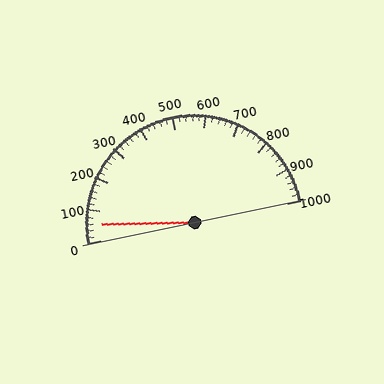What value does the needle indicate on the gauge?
The needle indicates approximately 60.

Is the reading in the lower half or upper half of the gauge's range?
The reading is in the lower half of the range (0 to 1000).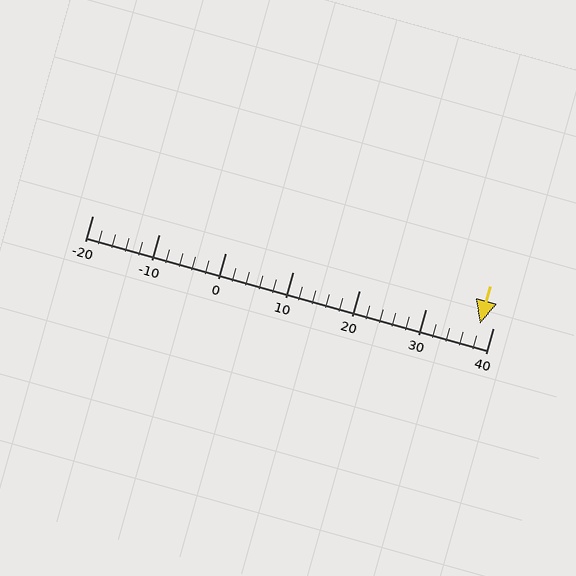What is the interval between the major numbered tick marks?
The major tick marks are spaced 10 units apart.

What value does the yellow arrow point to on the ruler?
The yellow arrow points to approximately 38.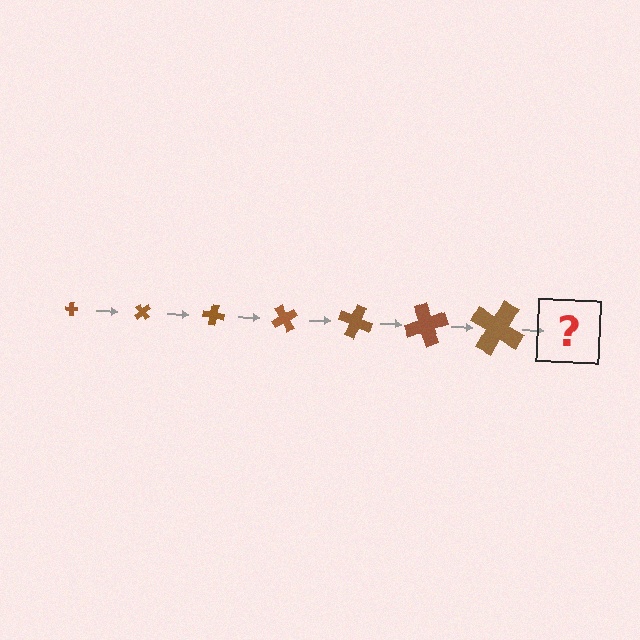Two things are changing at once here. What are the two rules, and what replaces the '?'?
The two rules are that the cross grows larger each step and it rotates 50 degrees each step. The '?' should be a cross, larger than the previous one and rotated 350 degrees from the start.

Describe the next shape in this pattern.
It should be a cross, larger than the previous one and rotated 350 degrees from the start.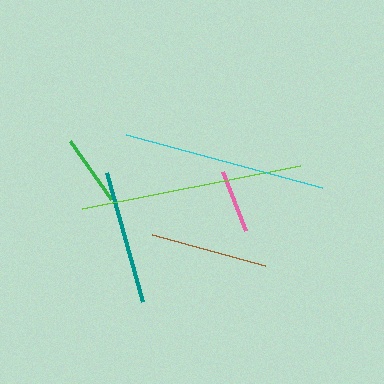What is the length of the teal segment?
The teal segment is approximately 134 pixels long.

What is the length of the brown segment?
The brown segment is approximately 118 pixels long.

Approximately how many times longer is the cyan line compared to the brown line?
The cyan line is approximately 1.7 times the length of the brown line.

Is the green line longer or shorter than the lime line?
The lime line is longer than the green line.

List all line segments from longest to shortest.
From longest to shortest: lime, cyan, teal, brown, green, pink.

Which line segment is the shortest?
The pink line is the shortest at approximately 64 pixels.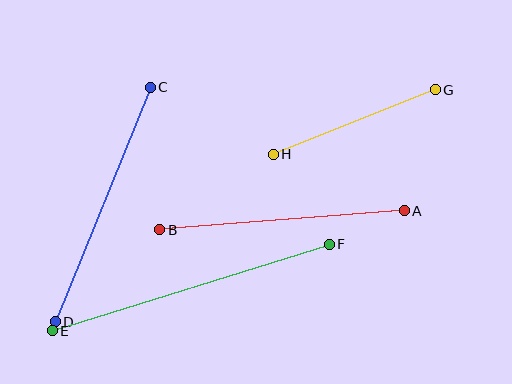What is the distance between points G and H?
The distance is approximately 175 pixels.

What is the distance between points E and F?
The distance is approximately 290 pixels.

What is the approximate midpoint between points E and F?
The midpoint is at approximately (191, 287) pixels.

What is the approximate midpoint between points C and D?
The midpoint is at approximately (103, 205) pixels.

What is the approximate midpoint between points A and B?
The midpoint is at approximately (282, 220) pixels.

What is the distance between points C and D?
The distance is approximately 253 pixels.